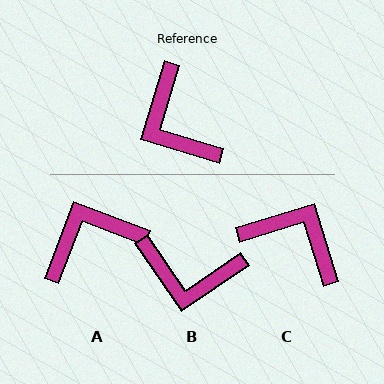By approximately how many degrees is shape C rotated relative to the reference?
Approximately 146 degrees clockwise.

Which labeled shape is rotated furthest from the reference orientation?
C, about 146 degrees away.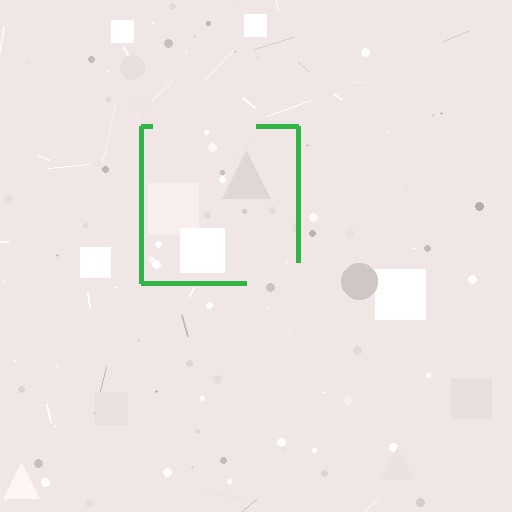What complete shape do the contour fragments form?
The contour fragments form a square.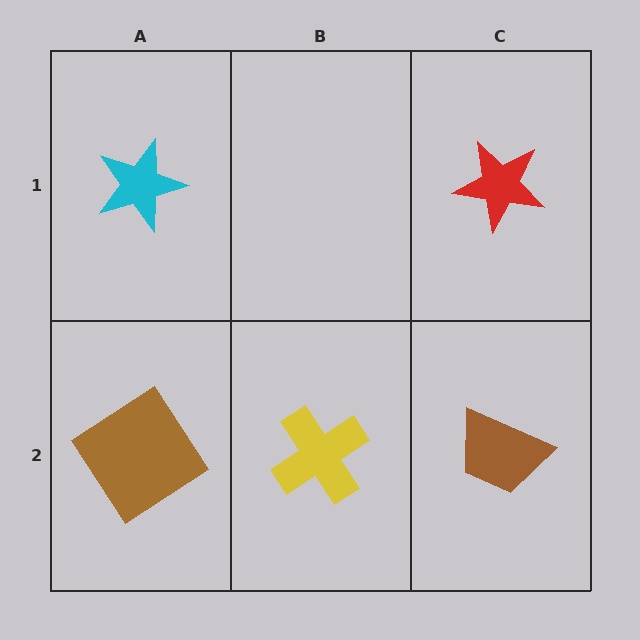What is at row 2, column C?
A brown trapezoid.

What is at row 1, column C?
A red star.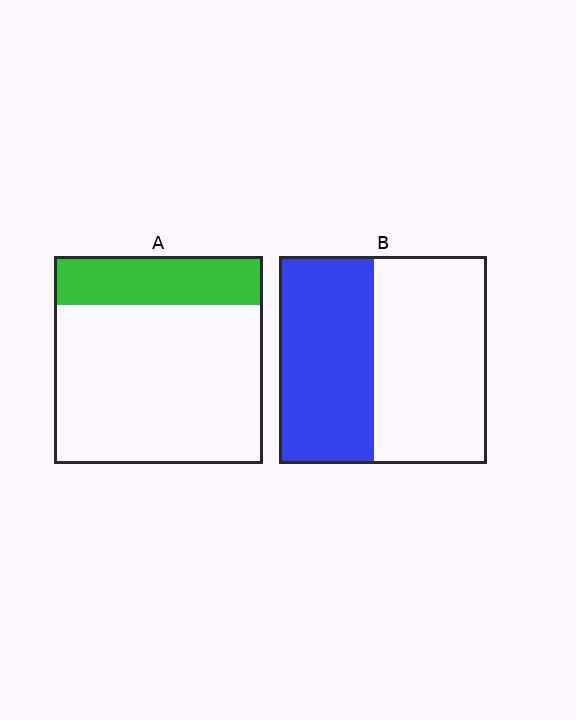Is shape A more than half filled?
No.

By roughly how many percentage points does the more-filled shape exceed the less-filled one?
By roughly 20 percentage points (B over A).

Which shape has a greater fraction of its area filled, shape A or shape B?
Shape B.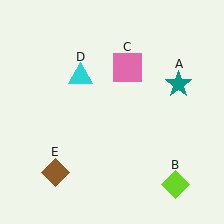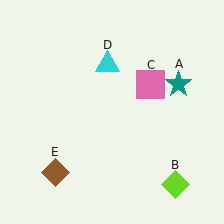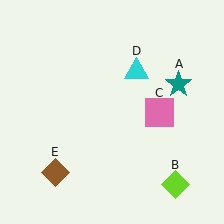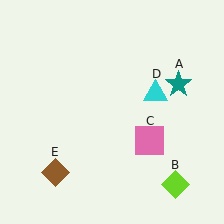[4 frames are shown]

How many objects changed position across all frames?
2 objects changed position: pink square (object C), cyan triangle (object D).